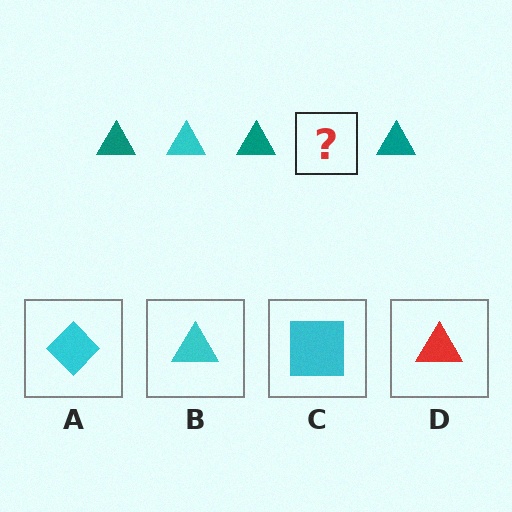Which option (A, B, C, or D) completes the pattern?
B.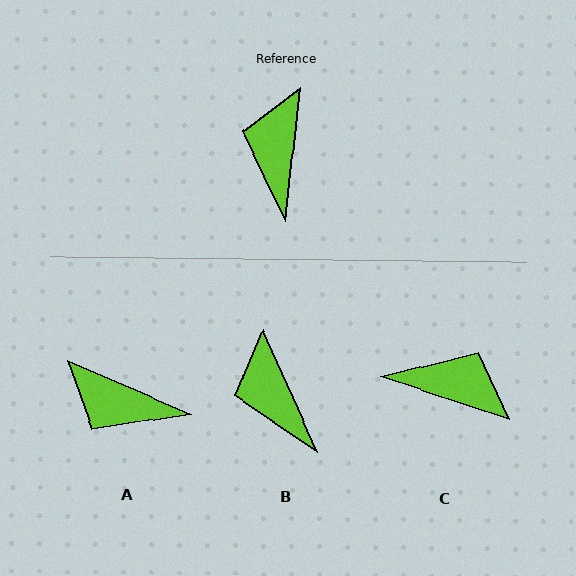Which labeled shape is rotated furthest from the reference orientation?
C, about 102 degrees away.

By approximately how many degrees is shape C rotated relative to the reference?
Approximately 102 degrees clockwise.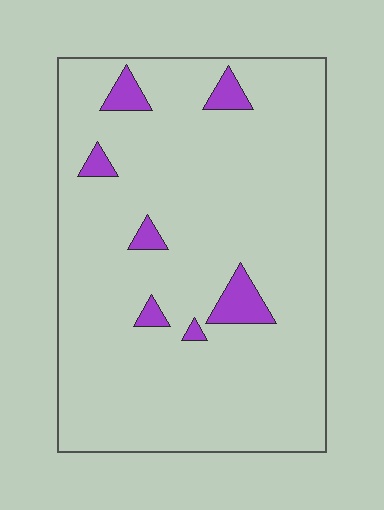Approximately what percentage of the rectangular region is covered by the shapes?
Approximately 5%.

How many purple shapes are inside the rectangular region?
7.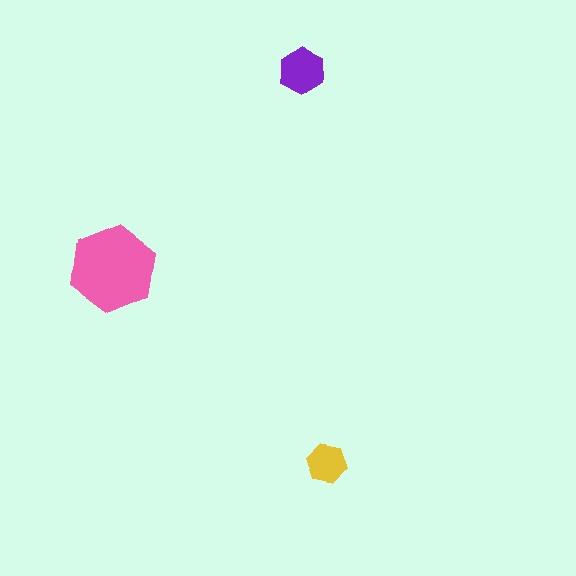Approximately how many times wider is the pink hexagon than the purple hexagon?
About 2 times wider.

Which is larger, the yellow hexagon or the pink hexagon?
The pink one.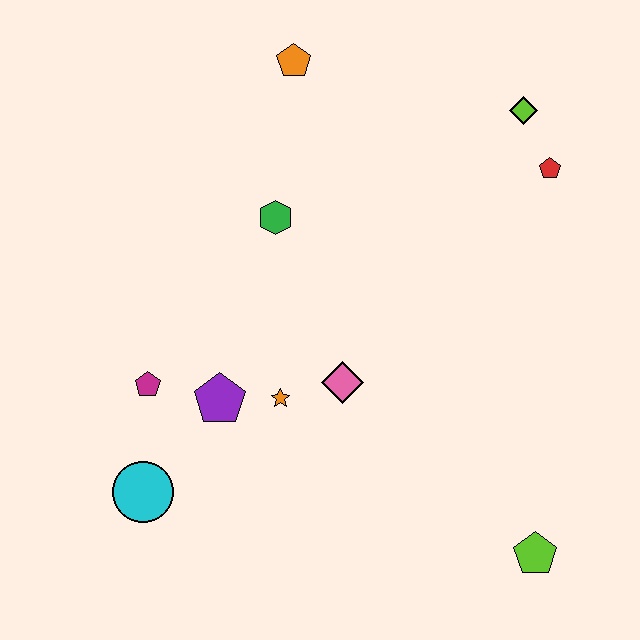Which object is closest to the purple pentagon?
The orange star is closest to the purple pentagon.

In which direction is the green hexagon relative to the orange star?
The green hexagon is above the orange star.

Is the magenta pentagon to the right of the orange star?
No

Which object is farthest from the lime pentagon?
The orange pentagon is farthest from the lime pentagon.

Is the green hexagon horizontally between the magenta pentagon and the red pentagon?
Yes